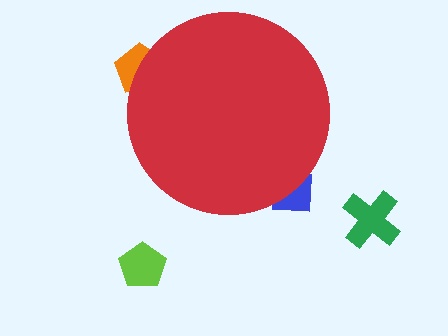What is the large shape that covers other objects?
A red circle.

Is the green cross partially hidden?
No, the green cross is fully visible.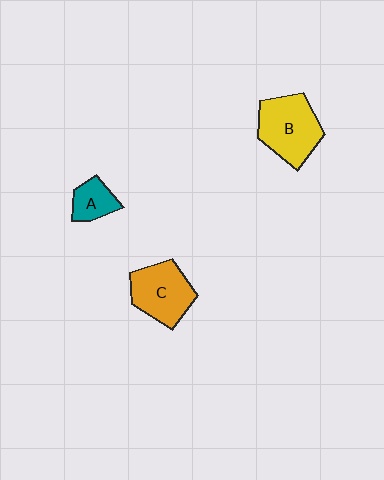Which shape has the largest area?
Shape B (yellow).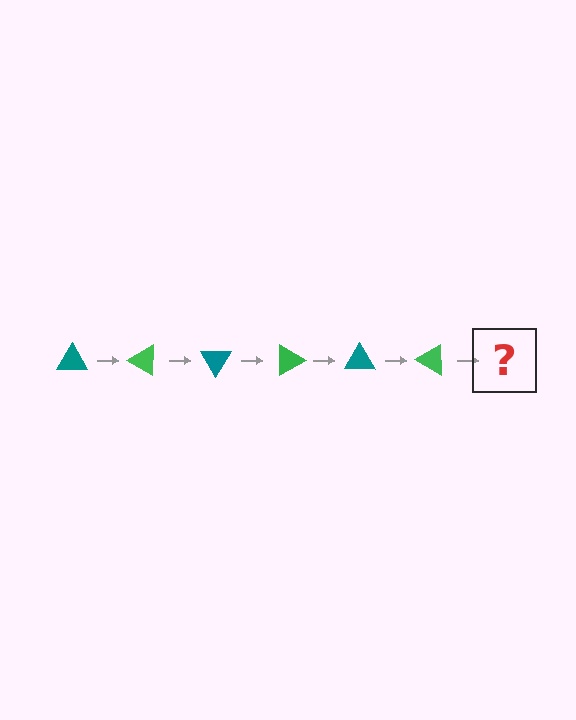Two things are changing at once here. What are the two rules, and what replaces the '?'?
The two rules are that it rotates 30 degrees each step and the color cycles through teal and green. The '?' should be a teal triangle, rotated 180 degrees from the start.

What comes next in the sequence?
The next element should be a teal triangle, rotated 180 degrees from the start.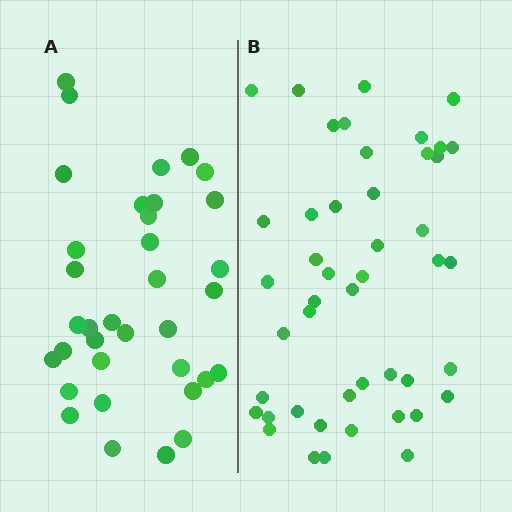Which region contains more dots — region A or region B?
Region B (the right region) has more dots.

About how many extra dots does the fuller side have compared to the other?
Region B has roughly 12 or so more dots than region A.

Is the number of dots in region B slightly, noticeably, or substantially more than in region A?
Region B has noticeably more, but not dramatically so. The ratio is roughly 1.3 to 1.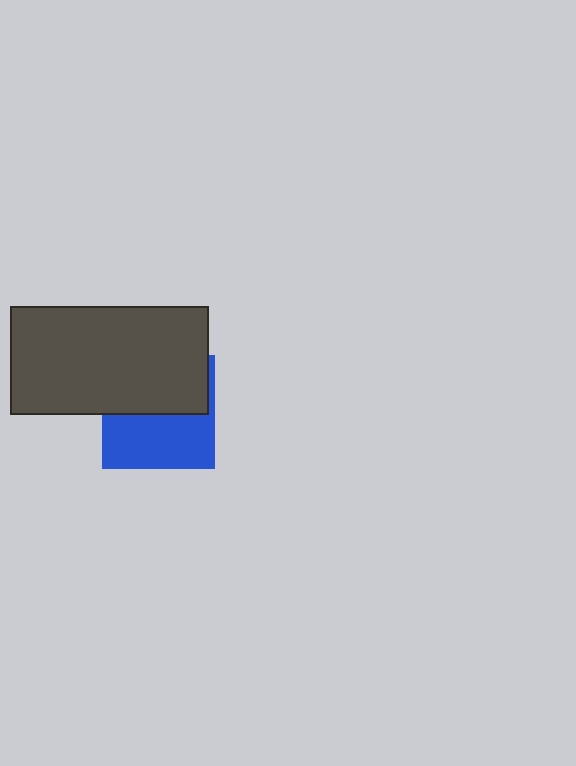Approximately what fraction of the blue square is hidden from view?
Roughly 50% of the blue square is hidden behind the dark gray rectangle.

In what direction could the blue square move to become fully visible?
The blue square could move down. That would shift it out from behind the dark gray rectangle entirely.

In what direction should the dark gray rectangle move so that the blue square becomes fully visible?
The dark gray rectangle should move up. That is the shortest direction to clear the overlap and leave the blue square fully visible.